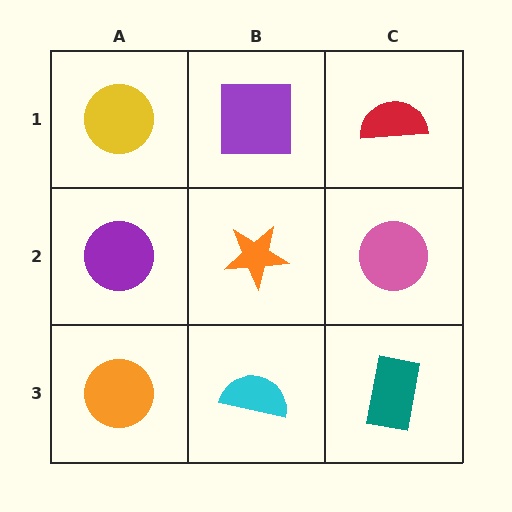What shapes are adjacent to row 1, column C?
A pink circle (row 2, column C), a purple square (row 1, column B).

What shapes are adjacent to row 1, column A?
A purple circle (row 2, column A), a purple square (row 1, column B).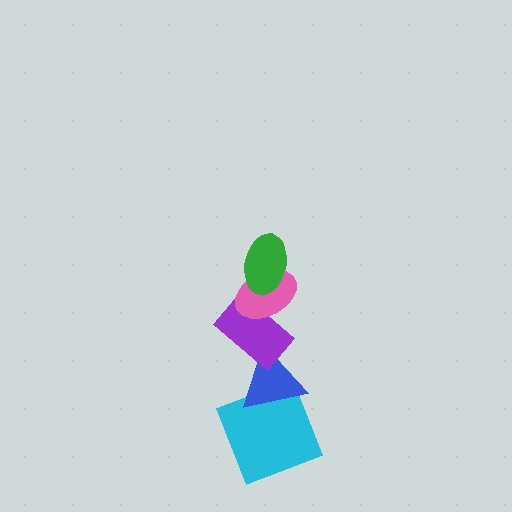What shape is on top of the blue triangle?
The purple rectangle is on top of the blue triangle.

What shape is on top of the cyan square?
The blue triangle is on top of the cyan square.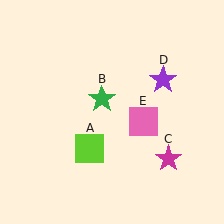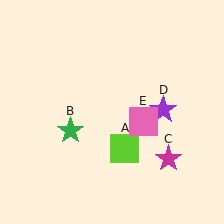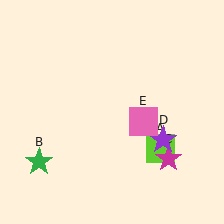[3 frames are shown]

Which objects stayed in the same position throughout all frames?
Magenta star (object C) and pink square (object E) remained stationary.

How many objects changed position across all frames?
3 objects changed position: lime square (object A), green star (object B), purple star (object D).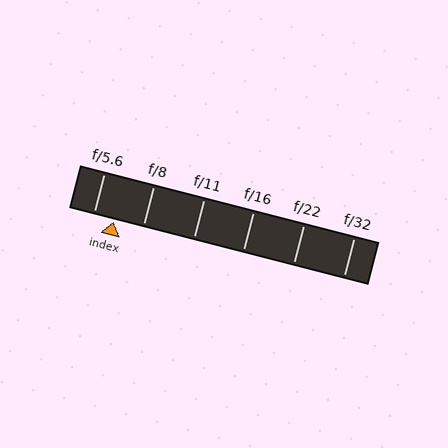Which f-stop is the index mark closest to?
The index mark is closest to f/5.6.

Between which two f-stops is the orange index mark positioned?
The index mark is between f/5.6 and f/8.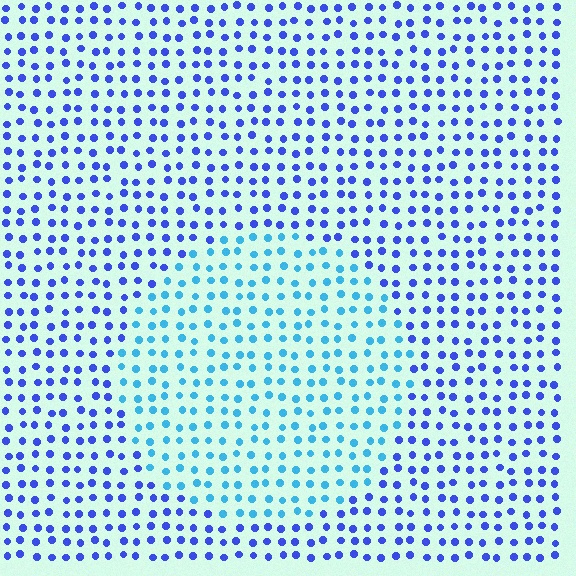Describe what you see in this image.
The image is filled with small blue elements in a uniform arrangement. A circle-shaped region is visible where the elements are tinted to a slightly different hue, forming a subtle color boundary.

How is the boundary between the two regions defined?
The boundary is defined purely by a slight shift in hue (about 38 degrees). Spacing, size, and orientation are identical on both sides.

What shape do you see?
I see a circle.